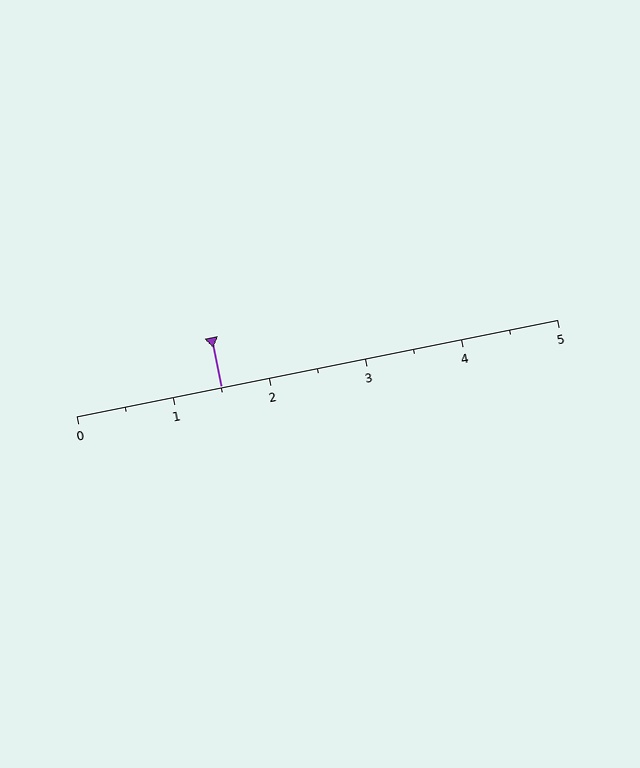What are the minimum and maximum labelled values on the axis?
The axis runs from 0 to 5.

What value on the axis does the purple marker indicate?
The marker indicates approximately 1.5.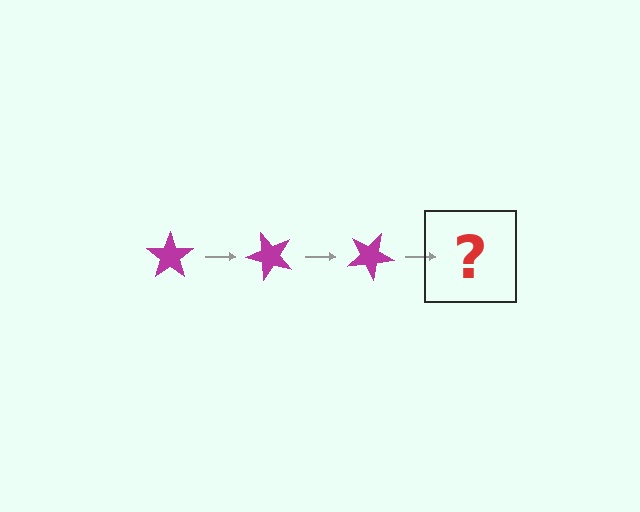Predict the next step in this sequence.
The next step is a magenta star rotated 150 degrees.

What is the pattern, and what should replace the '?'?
The pattern is that the star rotates 50 degrees each step. The '?' should be a magenta star rotated 150 degrees.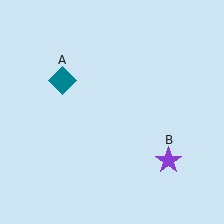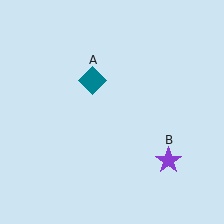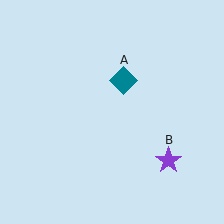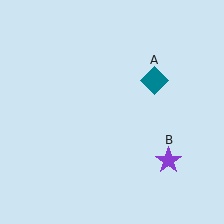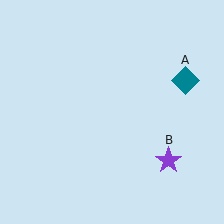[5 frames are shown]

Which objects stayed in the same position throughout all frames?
Purple star (object B) remained stationary.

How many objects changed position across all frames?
1 object changed position: teal diamond (object A).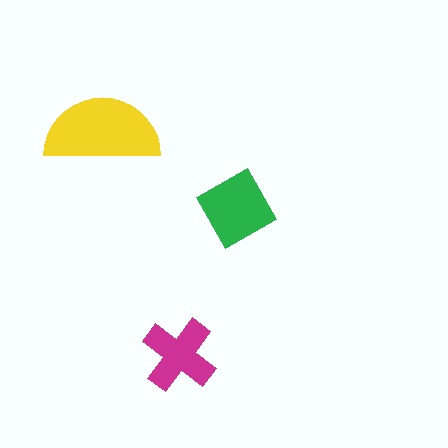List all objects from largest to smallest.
The yellow semicircle, the green diamond, the magenta cross.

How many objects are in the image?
There are 3 objects in the image.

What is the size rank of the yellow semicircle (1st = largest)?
1st.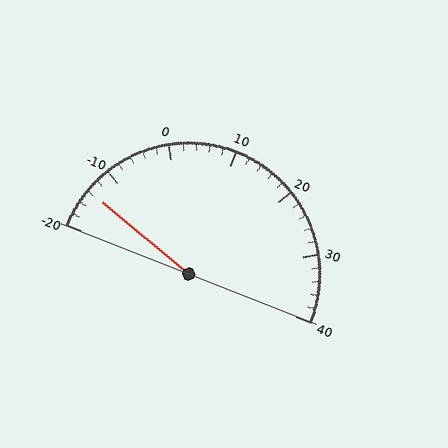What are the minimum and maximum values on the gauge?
The gauge ranges from -20 to 40.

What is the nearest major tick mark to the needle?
The nearest major tick mark is -10.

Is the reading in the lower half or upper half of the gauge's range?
The reading is in the lower half of the range (-20 to 40).